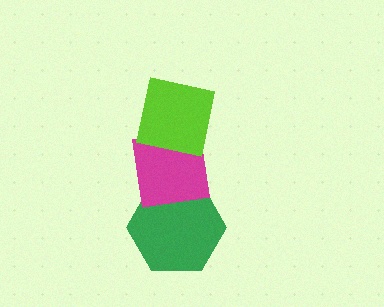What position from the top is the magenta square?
The magenta square is 2nd from the top.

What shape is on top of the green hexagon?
The magenta square is on top of the green hexagon.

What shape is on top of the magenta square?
The lime square is on top of the magenta square.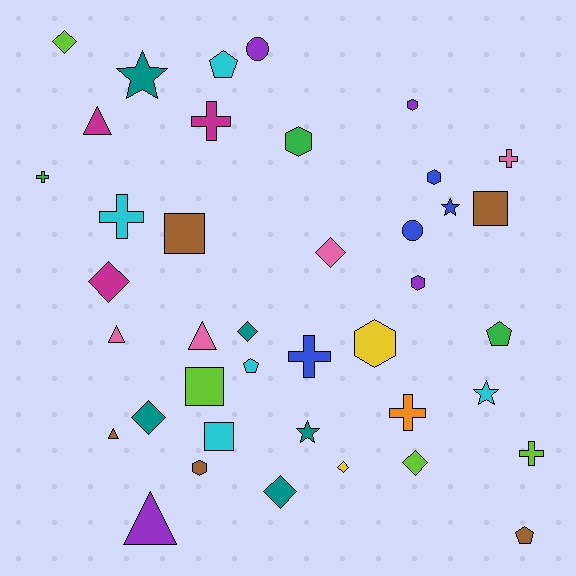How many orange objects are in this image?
There is 1 orange object.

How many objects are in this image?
There are 40 objects.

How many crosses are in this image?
There are 7 crosses.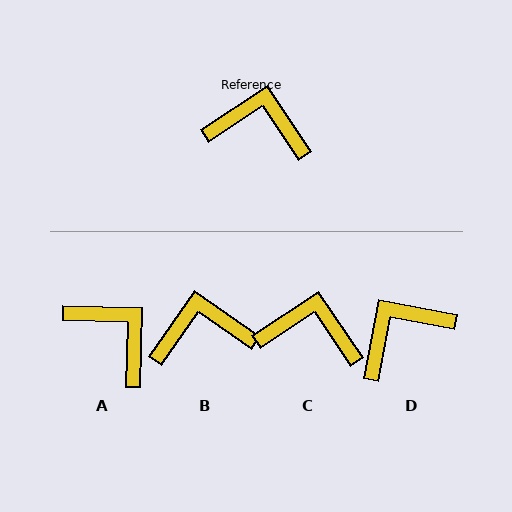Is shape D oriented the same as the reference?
No, it is off by about 46 degrees.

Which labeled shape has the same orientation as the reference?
C.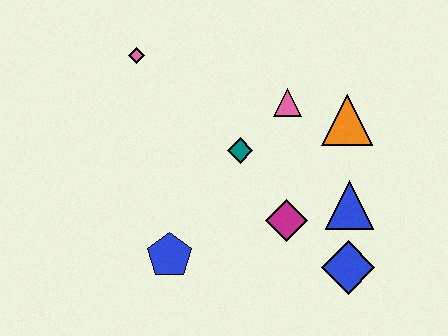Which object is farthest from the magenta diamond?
The pink diamond is farthest from the magenta diamond.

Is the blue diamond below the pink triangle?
Yes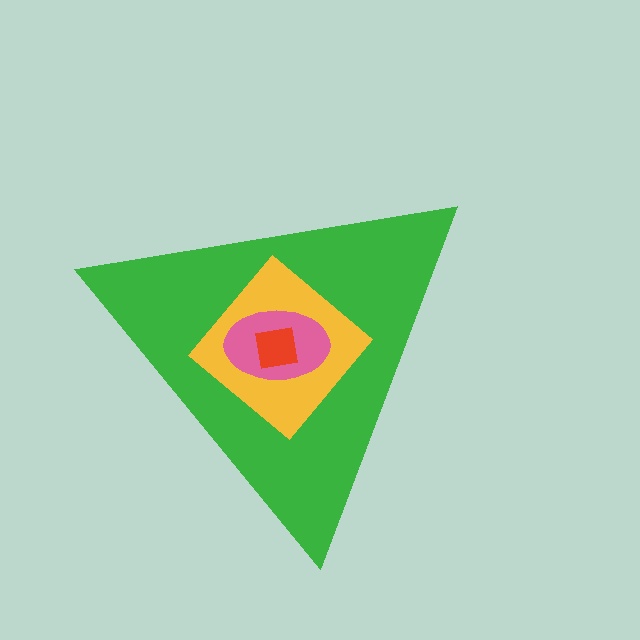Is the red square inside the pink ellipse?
Yes.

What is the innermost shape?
The red square.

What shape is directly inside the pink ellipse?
The red square.